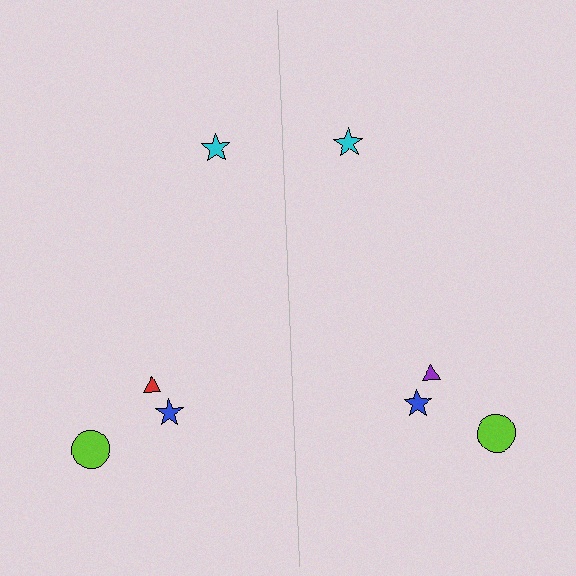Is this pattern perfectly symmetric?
No, the pattern is not perfectly symmetric. The purple triangle on the right side breaks the symmetry — its mirror counterpart is red.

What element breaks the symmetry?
The purple triangle on the right side breaks the symmetry — its mirror counterpart is red.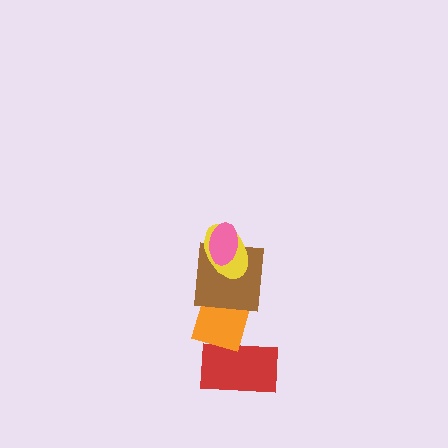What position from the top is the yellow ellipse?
The yellow ellipse is 2nd from the top.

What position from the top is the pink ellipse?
The pink ellipse is 1st from the top.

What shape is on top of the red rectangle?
The orange diamond is on top of the red rectangle.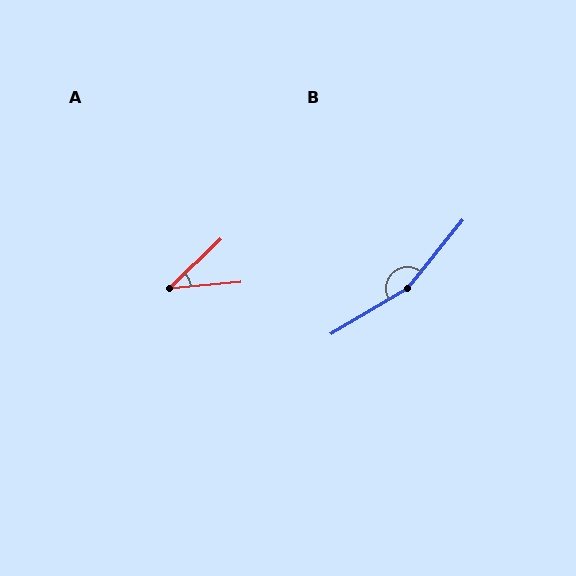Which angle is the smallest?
A, at approximately 39 degrees.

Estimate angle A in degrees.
Approximately 39 degrees.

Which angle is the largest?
B, at approximately 160 degrees.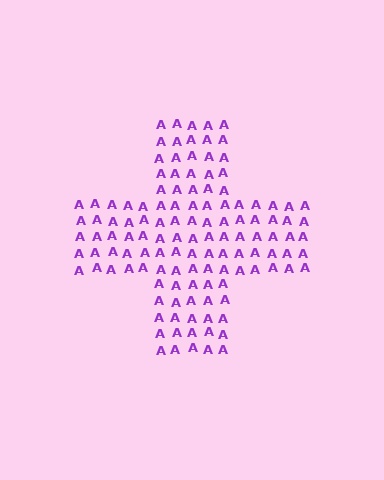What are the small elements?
The small elements are letter A's.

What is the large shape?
The large shape is a cross.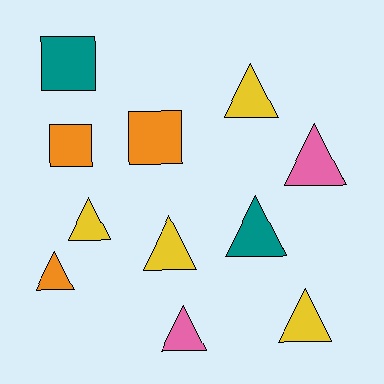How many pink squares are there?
There are no pink squares.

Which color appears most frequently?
Yellow, with 4 objects.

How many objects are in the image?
There are 11 objects.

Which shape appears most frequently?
Triangle, with 8 objects.